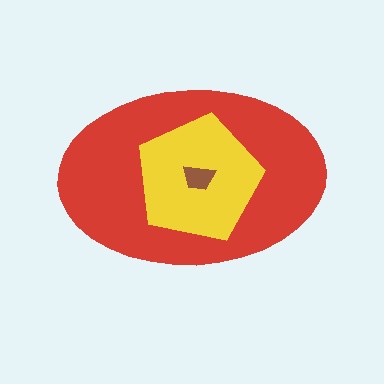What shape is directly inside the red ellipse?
The yellow pentagon.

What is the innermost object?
The brown trapezoid.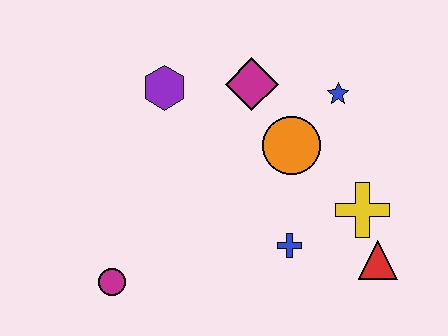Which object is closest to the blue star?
The orange circle is closest to the blue star.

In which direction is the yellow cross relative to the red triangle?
The yellow cross is above the red triangle.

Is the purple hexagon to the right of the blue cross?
No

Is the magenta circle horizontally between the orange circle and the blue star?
No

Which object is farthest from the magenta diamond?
The magenta circle is farthest from the magenta diamond.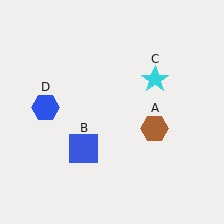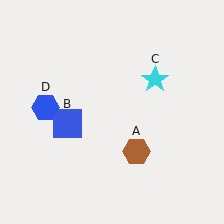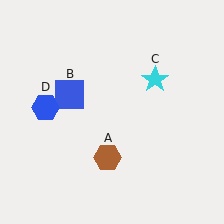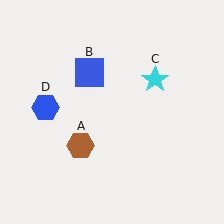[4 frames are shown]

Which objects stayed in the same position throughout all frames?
Cyan star (object C) and blue hexagon (object D) remained stationary.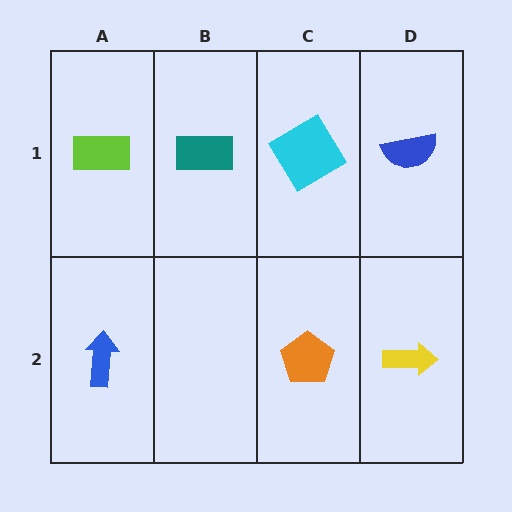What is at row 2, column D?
A yellow arrow.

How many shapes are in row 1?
4 shapes.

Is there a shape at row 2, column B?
No, that cell is empty.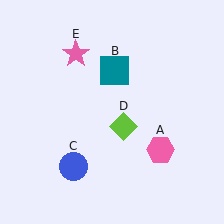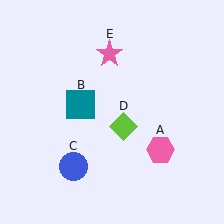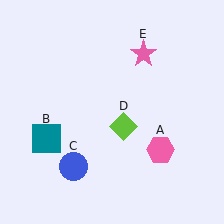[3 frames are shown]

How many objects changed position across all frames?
2 objects changed position: teal square (object B), pink star (object E).